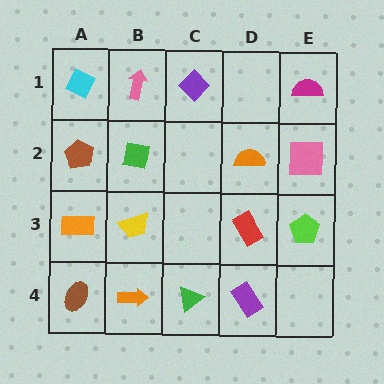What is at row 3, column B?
A yellow trapezoid.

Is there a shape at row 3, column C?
No, that cell is empty.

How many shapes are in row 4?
4 shapes.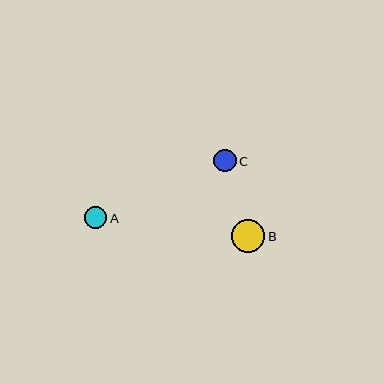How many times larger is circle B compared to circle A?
Circle B is approximately 1.5 times the size of circle A.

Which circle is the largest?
Circle B is the largest with a size of approximately 33 pixels.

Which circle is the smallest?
Circle A is the smallest with a size of approximately 22 pixels.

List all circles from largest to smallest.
From largest to smallest: B, C, A.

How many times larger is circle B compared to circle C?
Circle B is approximately 1.5 times the size of circle C.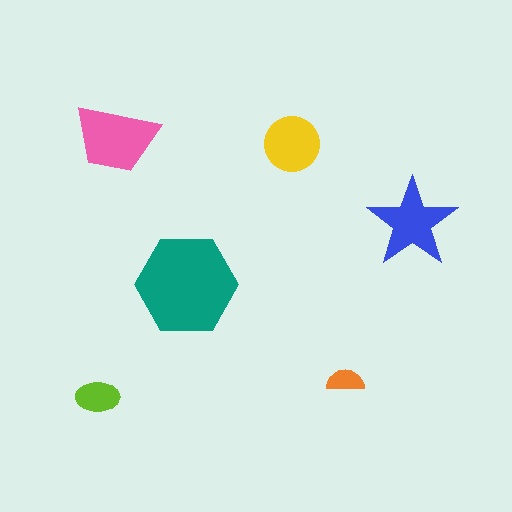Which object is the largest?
The teal hexagon.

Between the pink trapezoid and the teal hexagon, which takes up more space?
The teal hexagon.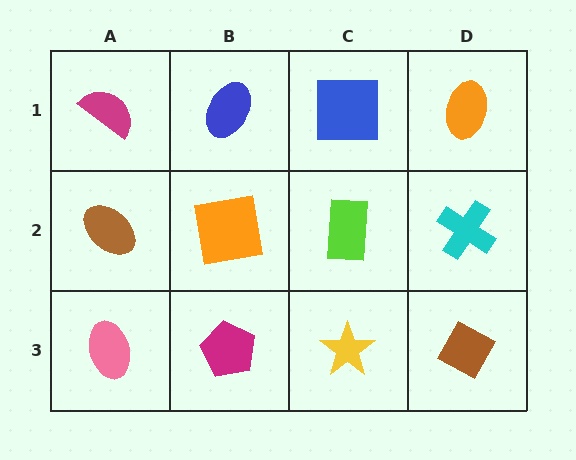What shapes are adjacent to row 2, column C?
A blue square (row 1, column C), a yellow star (row 3, column C), an orange square (row 2, column B), a cyan cross (row 2, column D).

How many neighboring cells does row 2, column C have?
4.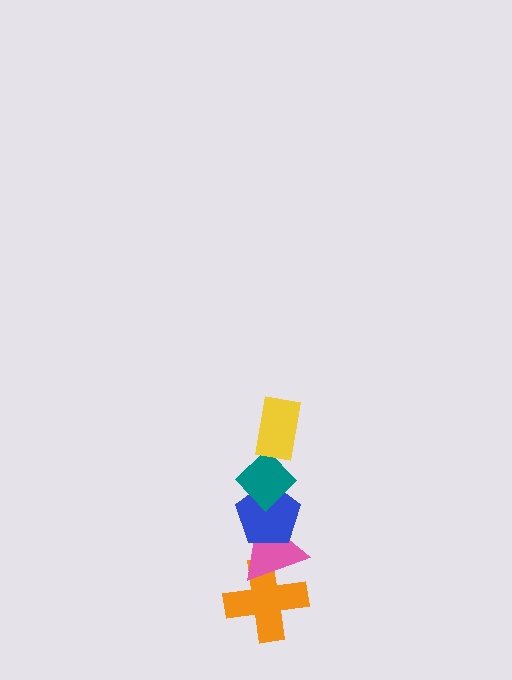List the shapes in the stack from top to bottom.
From top to bottom: the yellow rectangle, the teal diamond, the blue pentagon, the pink triangle, the orange cross.